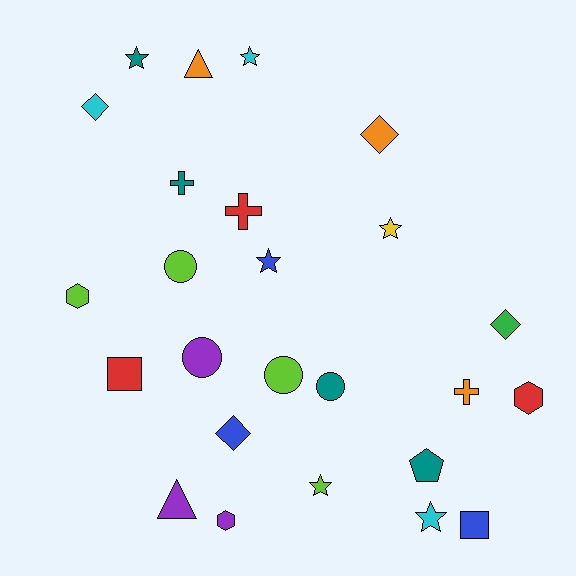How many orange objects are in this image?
There are 3 orange objects.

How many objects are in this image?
There are 25 objects.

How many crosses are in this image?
There are 3 crosses.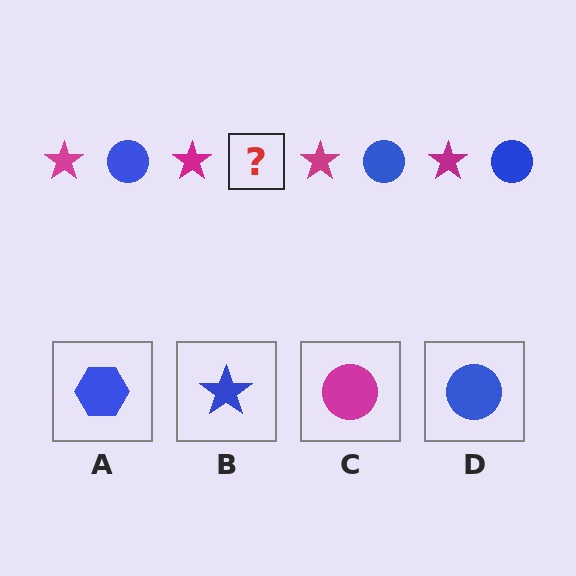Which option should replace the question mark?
Option D.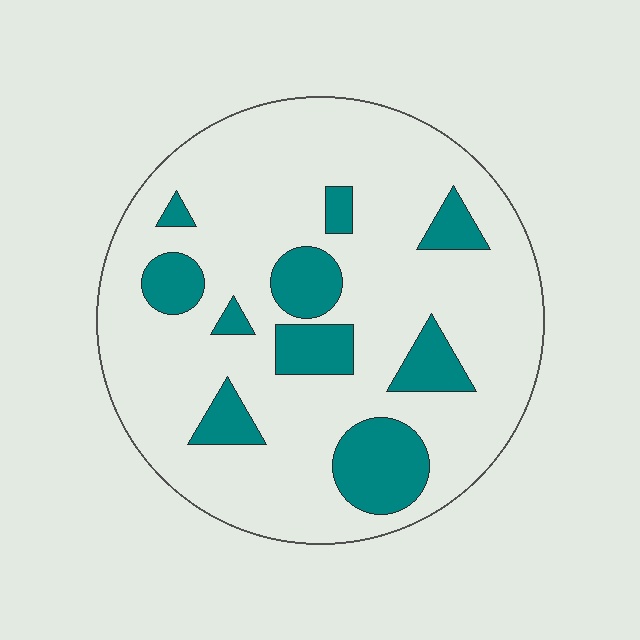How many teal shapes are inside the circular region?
10.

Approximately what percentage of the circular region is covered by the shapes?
Approximately 20%.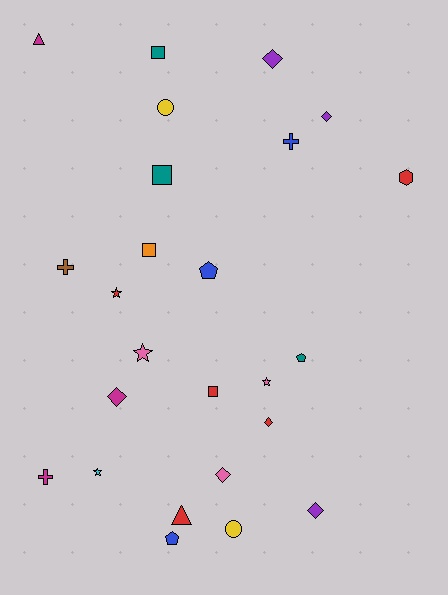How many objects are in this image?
There are 25 objects.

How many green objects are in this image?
There are no green objects.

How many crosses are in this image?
There are 3 crosses.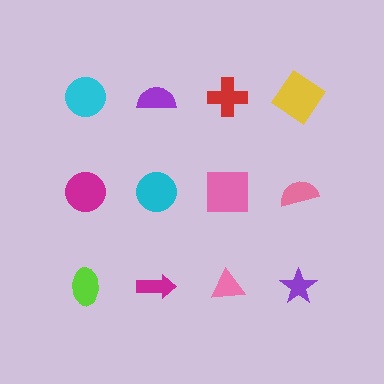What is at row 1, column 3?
A red cross.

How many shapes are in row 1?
4 shapes.